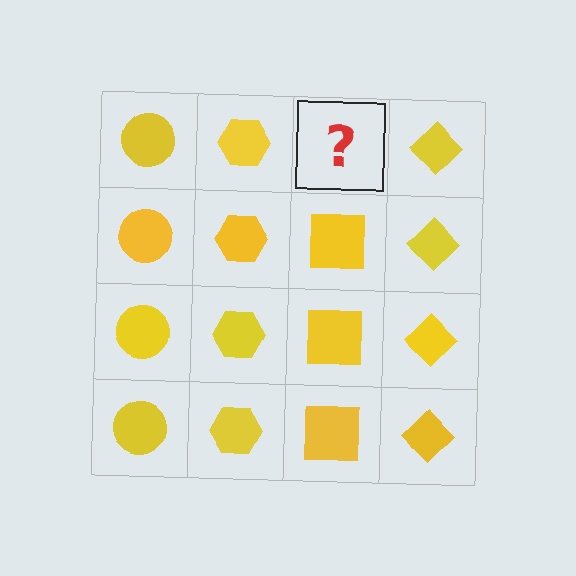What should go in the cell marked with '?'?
The missing cell should contain a yellow square.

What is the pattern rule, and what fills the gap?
The rule is that each column has a consistent shape. The gap should be filled with a yellow square.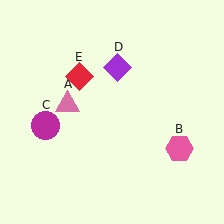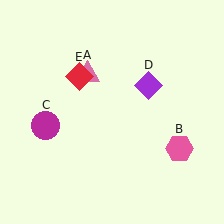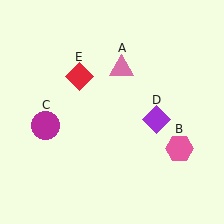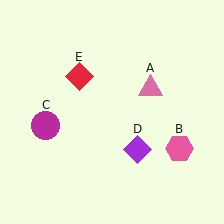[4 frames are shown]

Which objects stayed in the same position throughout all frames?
Pink hexagon (object B) and magenta circle (object C) and red diamond (object E) remained stationary.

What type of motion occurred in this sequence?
The pink triangle (object A), purple diamond (object D) rotated clockwise around the center of the scene.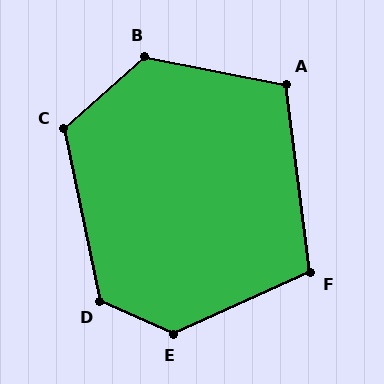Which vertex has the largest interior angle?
E, at approximately 132 degrees.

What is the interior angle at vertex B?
Approximately 128 degrees (obtuse).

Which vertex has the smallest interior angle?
F, at approximately 107 degrees.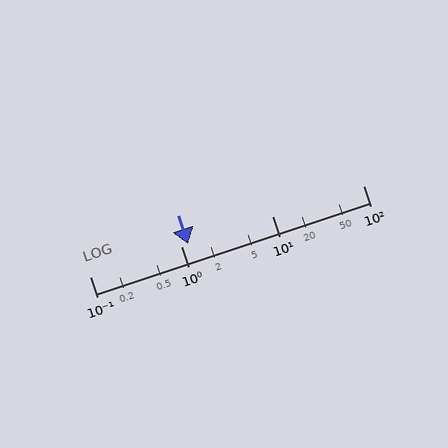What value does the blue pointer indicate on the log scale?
The pointer indicates approximately 1.2.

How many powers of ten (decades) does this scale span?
The scale spans 3 decades, from 0.1 to 100.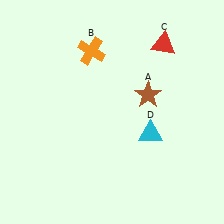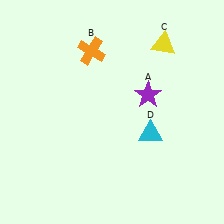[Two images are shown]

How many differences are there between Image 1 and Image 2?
There are 2 differences between the two images.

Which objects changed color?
A changed from brown to purple. C changed from red to yellow.